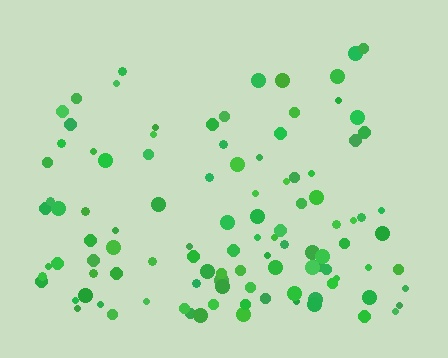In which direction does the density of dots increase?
From top to bottom, with the bottom side densest.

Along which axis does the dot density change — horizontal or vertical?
Vertical.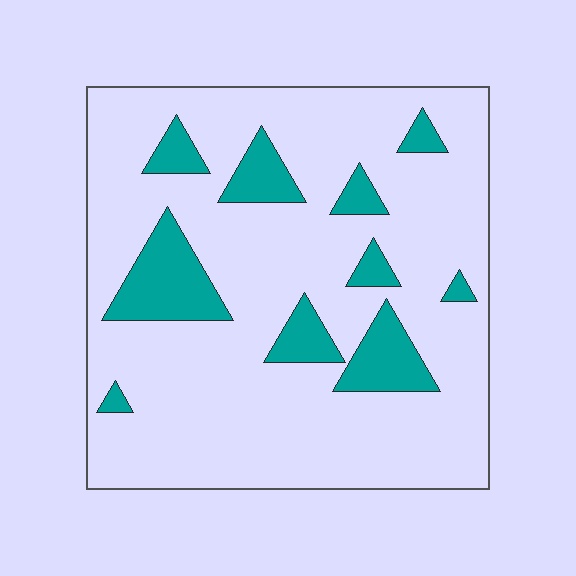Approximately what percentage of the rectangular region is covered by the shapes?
Approximately 15%.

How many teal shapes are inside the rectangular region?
10.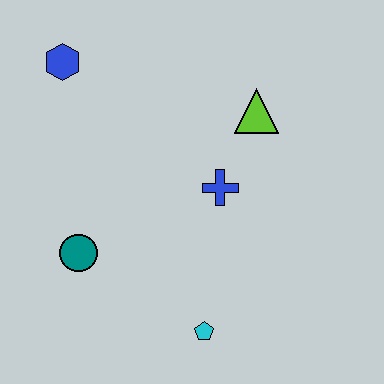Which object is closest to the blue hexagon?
The teal circle is closest to the blue hexagon.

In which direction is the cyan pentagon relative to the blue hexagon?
The cyan pentagon is below the blue hexagon.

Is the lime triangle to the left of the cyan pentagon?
No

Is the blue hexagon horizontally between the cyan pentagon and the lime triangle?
No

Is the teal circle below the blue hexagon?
Yes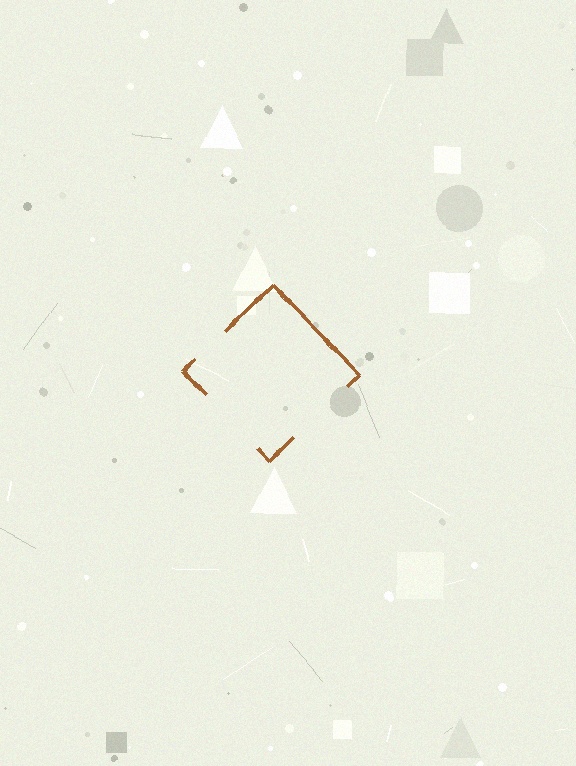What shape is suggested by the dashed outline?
The dashed outline suggests a diamond.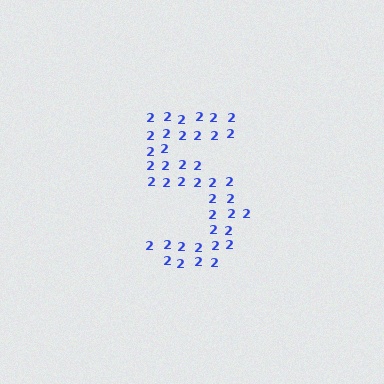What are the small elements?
The small elements are digit 2's.